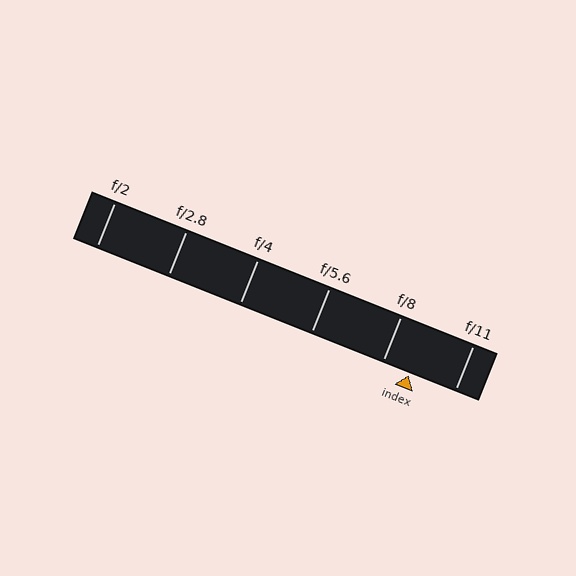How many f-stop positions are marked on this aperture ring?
There are 6 f-stop positions marked.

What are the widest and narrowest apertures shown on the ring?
The widest aperture shown is f/2 and the narrowest is f/11.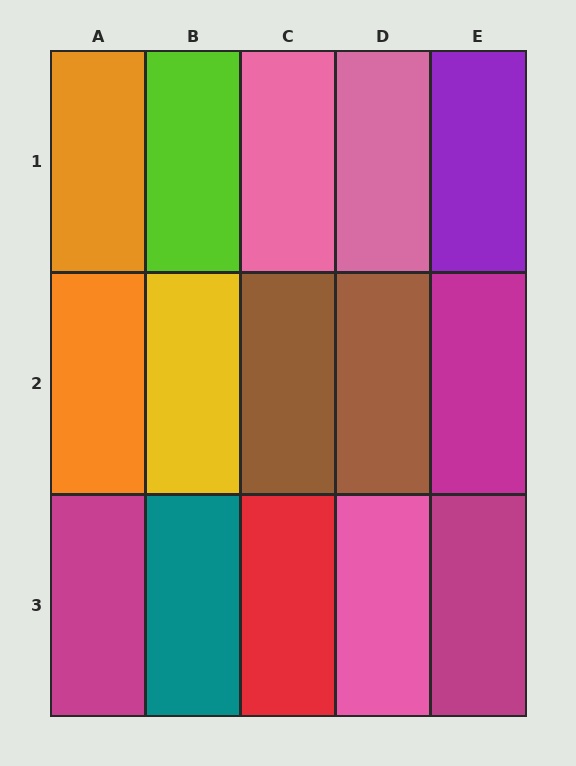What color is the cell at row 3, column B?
Teal.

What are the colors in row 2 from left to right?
Orange, yellow, brown, brown, magenta.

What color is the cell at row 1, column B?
Lime.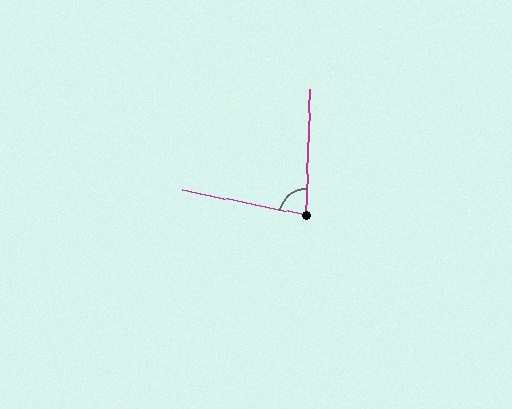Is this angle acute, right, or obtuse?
It is acute.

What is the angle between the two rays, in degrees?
Approximately 80 degrees.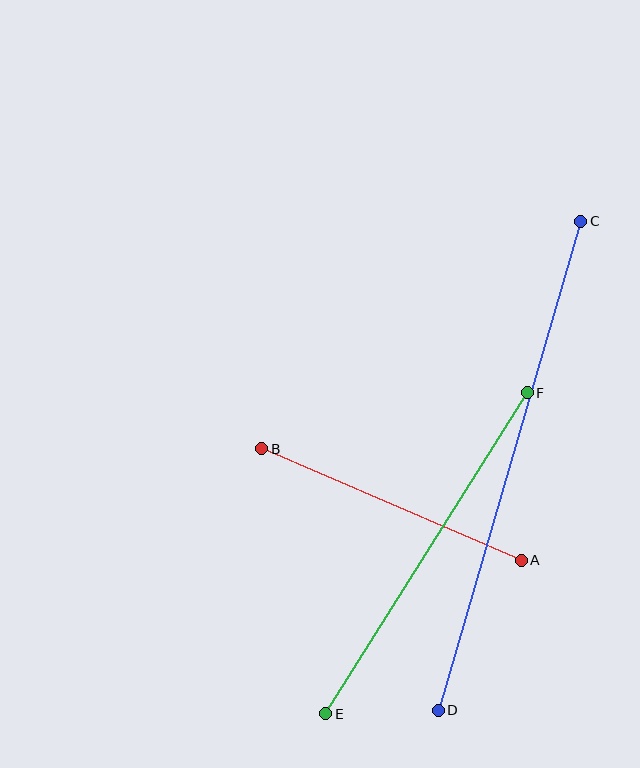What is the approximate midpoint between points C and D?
The midpoint is at approximately (510, 466) pixels.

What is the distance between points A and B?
The distance is approximately 283 pixels.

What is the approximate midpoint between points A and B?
The midpoint is at approximately (392, 504) pixels.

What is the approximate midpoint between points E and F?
The midpoint is at approximately (427, 553) pixels.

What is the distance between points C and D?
The distance is approximately 509 pixels.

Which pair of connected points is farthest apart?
Points C and D are farthest apart.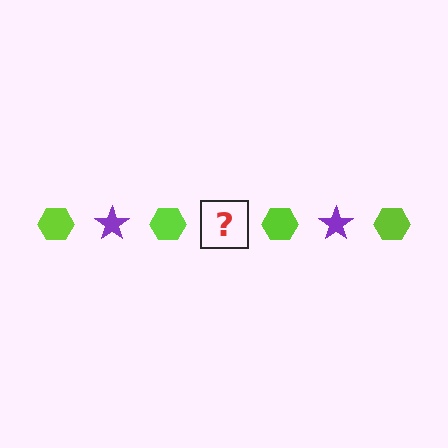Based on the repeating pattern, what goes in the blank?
The blank should be a purple star.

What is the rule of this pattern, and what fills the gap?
The rule is that the pattern alternates between lime hexagon and purple star. The gap should be filled with a purple star.